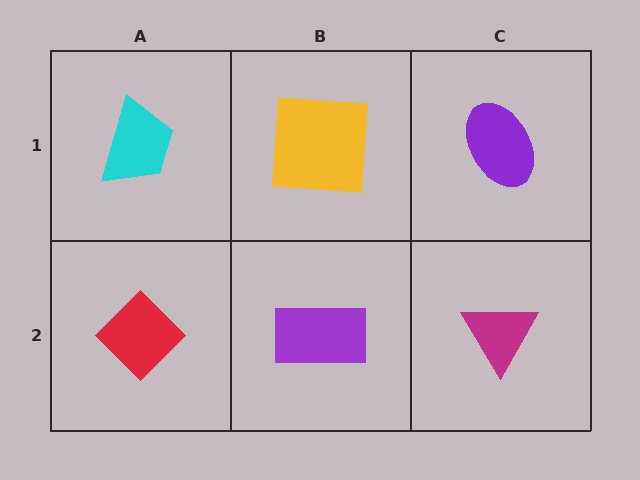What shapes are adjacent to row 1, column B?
A purple rectangle (row 2, column B), a cyan trapezoid (row 1, column A), a purple ellipse (row 1, column C).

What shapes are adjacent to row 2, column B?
A yellow square (row 1, column B), a red diamond (row 2, column A), a magenta triangle (row 2, column C).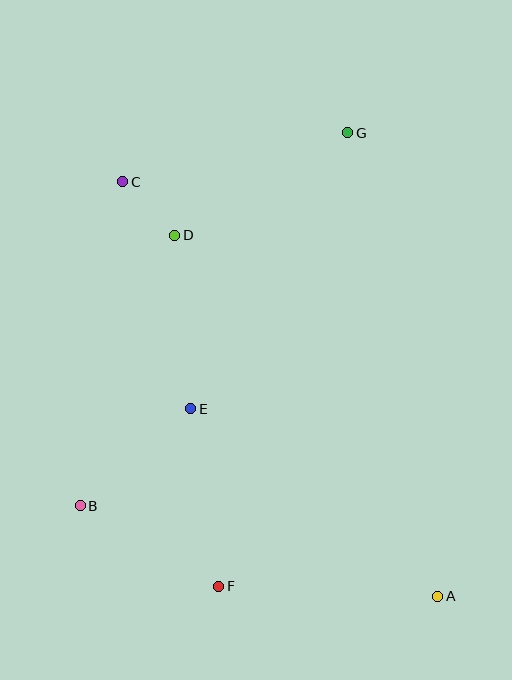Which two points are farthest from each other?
Points A and C are farthest from each other.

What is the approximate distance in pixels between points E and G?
The distance between E and G is approximately 317 pixels.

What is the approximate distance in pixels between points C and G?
The distance between C and G is approximately 230 pixels.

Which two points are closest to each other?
Points C and D are closest to each other.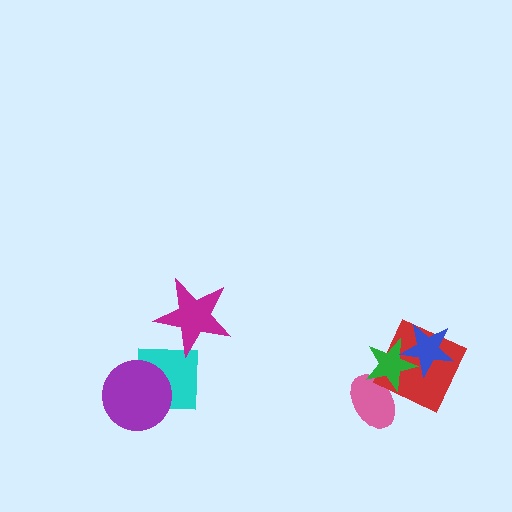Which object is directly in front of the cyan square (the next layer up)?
The purple circle is directly in front of the cyan square.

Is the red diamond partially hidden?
Yes, it is partially covered by another shape.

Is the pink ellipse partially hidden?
Yes, it is partially covered by another shape.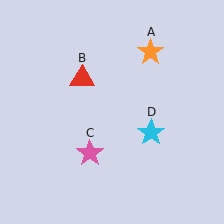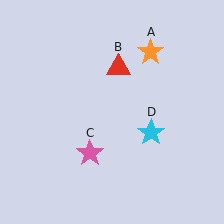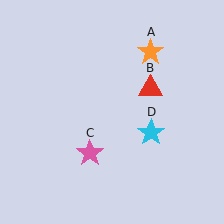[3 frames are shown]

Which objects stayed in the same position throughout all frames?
Orange star (object A) and pink star (object C) and cyan star (object D) remained stationary.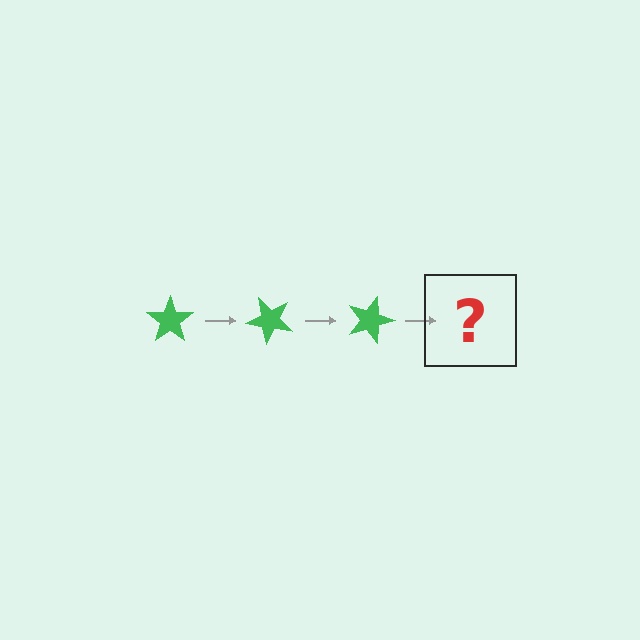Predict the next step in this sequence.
The next step is a green star rotated 135 degrees.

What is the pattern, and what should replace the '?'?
The pattern is that the star rotates 45 degrees each step. The '?' should be a green star rotated 135 degrees.